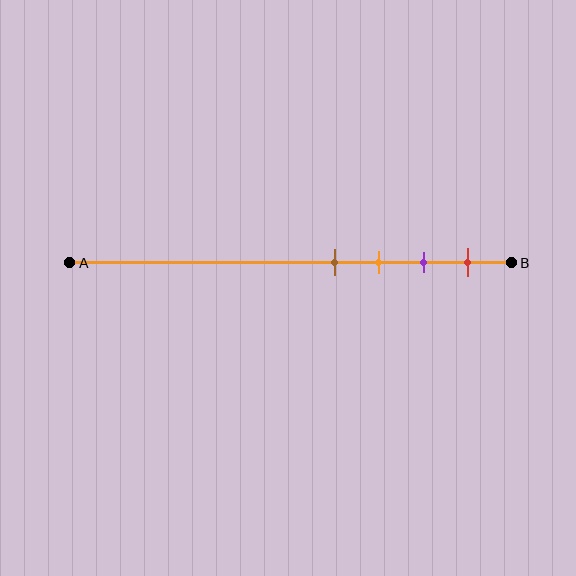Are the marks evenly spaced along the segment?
Yes, the marks are approximately evenly spaced.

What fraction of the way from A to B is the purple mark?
The purple mark is approximately 80% (0.8) of the way from A to B.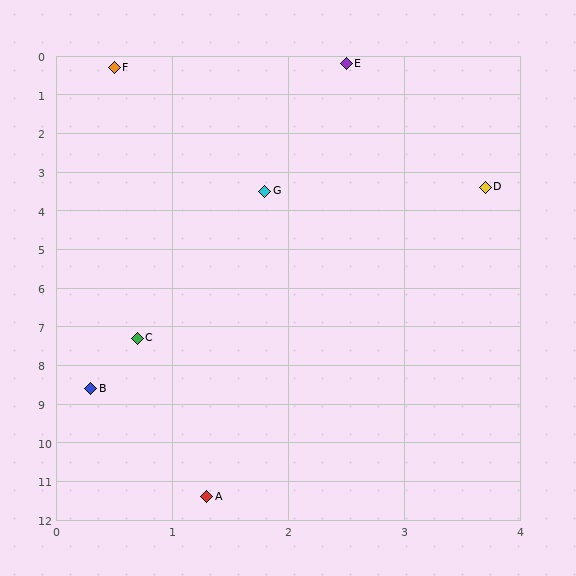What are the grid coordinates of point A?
Point A is at approximately (1.3, 11.4).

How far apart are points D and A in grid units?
Points D and A are about 8.4 grid units apart.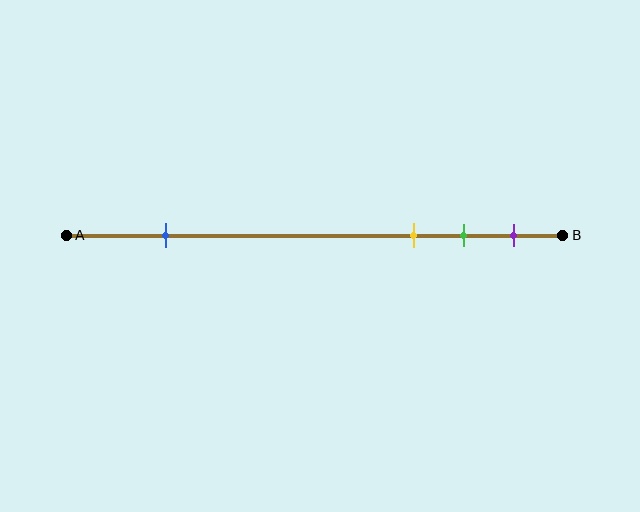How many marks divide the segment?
There are 4 marks dividing the segment.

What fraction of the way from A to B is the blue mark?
The blue mark is approximately 20% (0.2) of the way from A to B.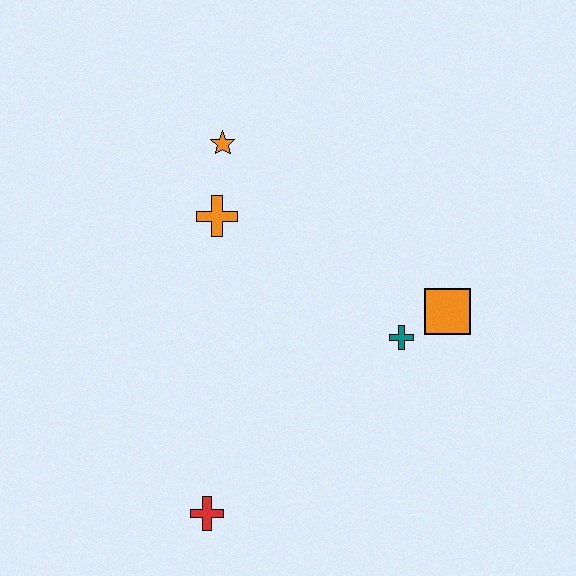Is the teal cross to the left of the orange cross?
No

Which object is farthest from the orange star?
The red cross is farthest from the orange star.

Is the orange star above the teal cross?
Yes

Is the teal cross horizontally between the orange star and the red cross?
No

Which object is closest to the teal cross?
The orange square is closest to the teal cross.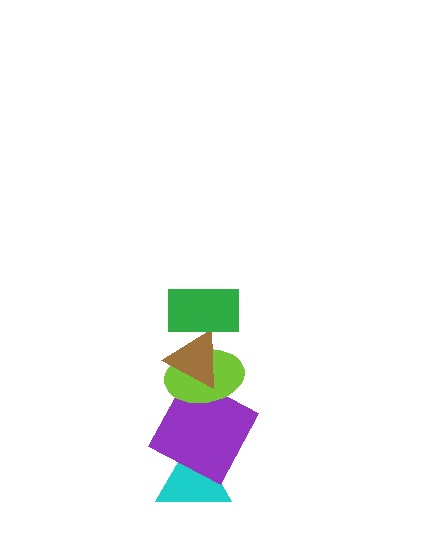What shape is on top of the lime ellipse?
The brown triangle is on top of the lime ellipse.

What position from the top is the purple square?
The purple square is 4th from the top.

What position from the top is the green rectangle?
The green rectangle is 1st from the top.